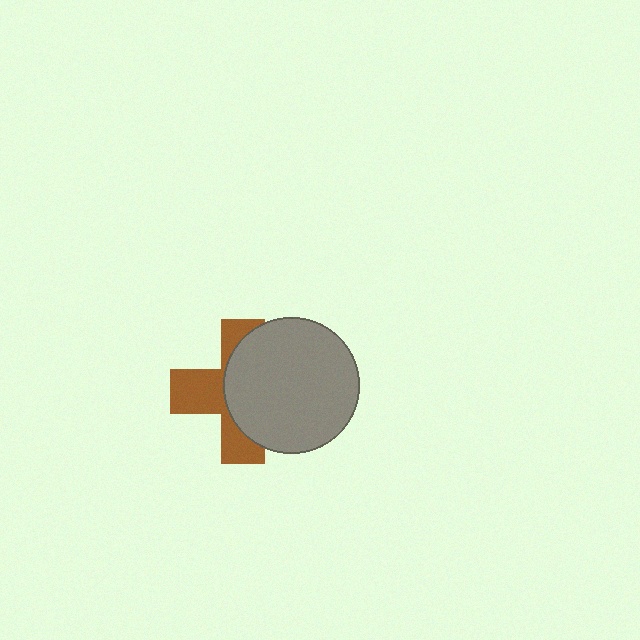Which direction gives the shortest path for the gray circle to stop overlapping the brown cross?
Moving right gives the shortest separation.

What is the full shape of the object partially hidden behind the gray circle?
The partially hidden object is a brown cross.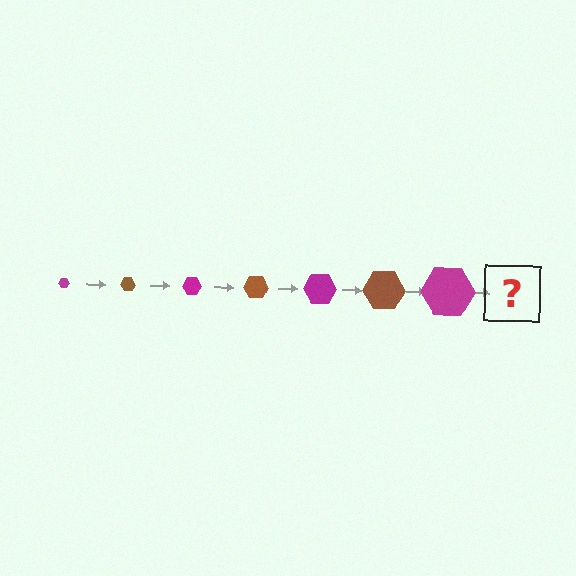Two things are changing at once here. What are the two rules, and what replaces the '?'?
The two rules are that the hexagon grows larger each step and the color cycles through magenta and brown. The '?' should be a brown hexagon, larger than the previous one.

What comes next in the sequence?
The next element should be a brown hexagon, larger than the previous one.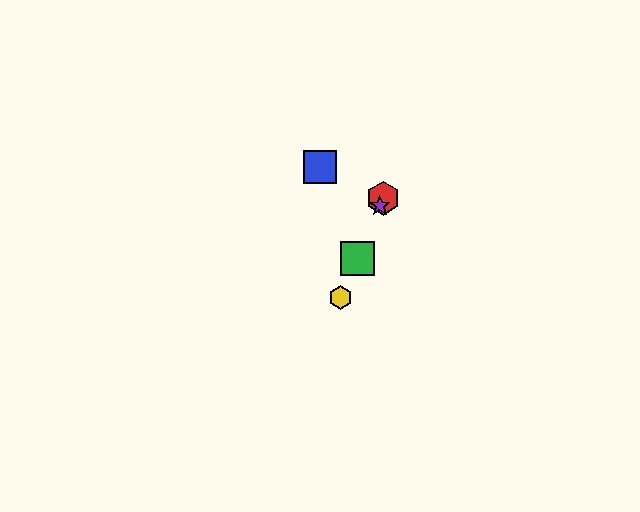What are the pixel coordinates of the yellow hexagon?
The yellow hexagon is at (340, 298).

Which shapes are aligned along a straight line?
The red hexagon, the green square, the yellow hexagon, the purple star are aligned along a straight line.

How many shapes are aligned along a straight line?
4 shapes (the red hexagon, the green square, the yellow hexagon, the purple star) are aligned along a straight line.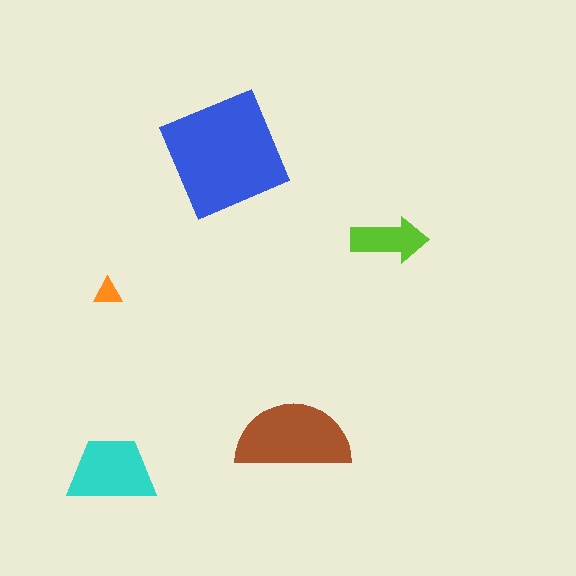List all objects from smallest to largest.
The orange triangle, the lime arrow, the cyan trapezoid, the brown semicircle, the blue square.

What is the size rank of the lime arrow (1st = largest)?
4th.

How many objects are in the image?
There are 5 objects in the image.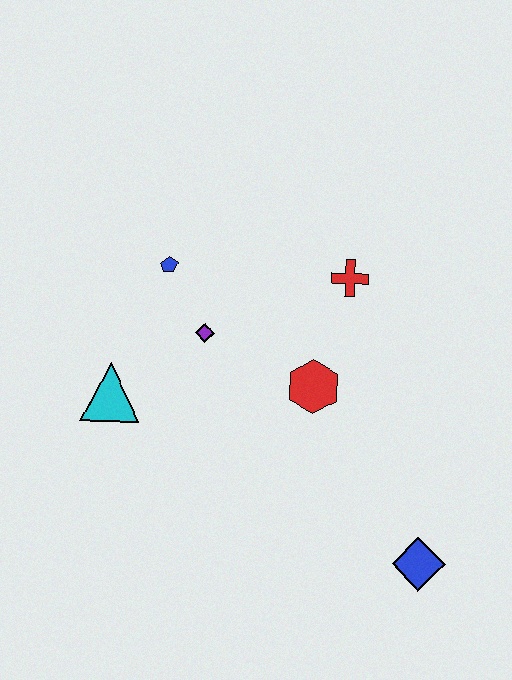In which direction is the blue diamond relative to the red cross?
The blue diamond is below the red cross.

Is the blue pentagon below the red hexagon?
No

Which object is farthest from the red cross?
The blue diamond is farthest from the red cross.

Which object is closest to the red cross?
The red hexagon is closest to the red cross.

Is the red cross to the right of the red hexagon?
Yes